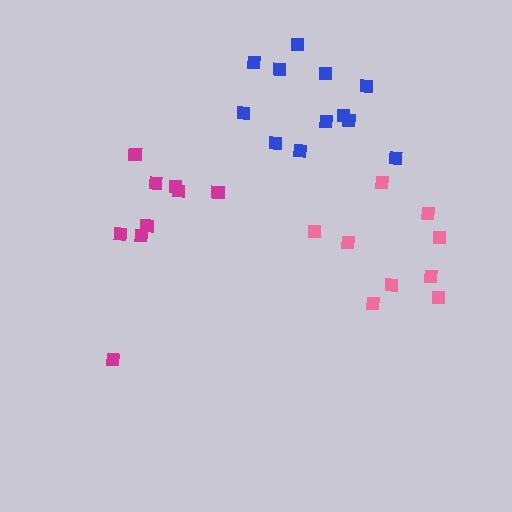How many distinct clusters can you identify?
There are 3 distinct clusters.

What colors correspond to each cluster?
The clusters are colored: magenta, pink, blue.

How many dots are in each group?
Group 1: 9 dots, Group 2: 9 dots, Group 3: 12 dots (30 total).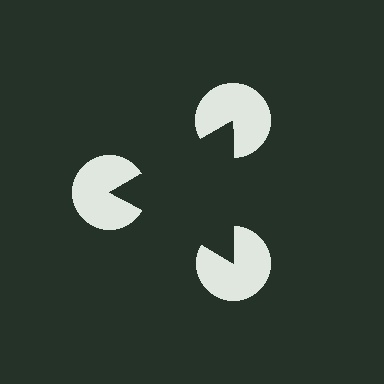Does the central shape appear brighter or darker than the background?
It typically appears slightly darker than the background, even though no actual brightness change is drawn.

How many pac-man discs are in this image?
There are 3 — one at each vertex of the illusory triangle.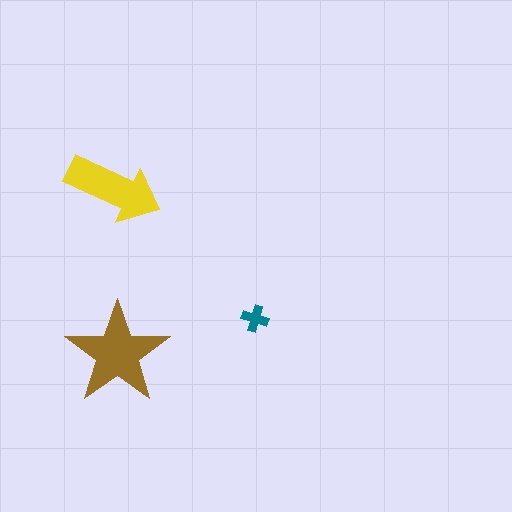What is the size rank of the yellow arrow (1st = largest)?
2nd.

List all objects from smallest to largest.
The teal cross, the yellow arrow, the brown star.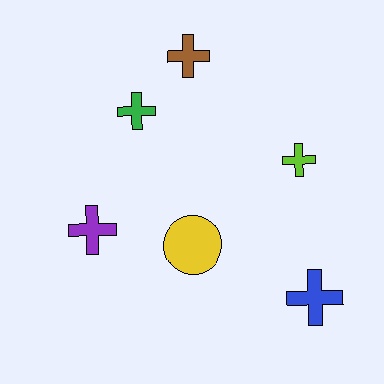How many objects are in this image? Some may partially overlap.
There are 6 objects.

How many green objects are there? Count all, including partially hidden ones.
There is 1 green object.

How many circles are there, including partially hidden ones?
There is 1 circle.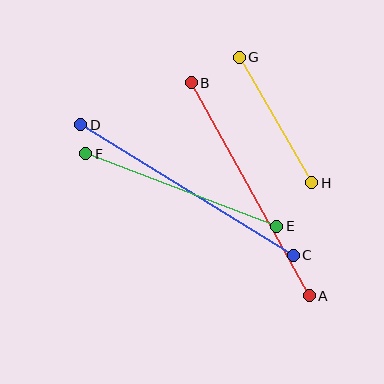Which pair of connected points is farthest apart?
Points C and D are farthest apart.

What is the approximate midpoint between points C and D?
The midpoint is at approximately (187, 190) pixels.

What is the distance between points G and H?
The distance is approximately 145 pixels.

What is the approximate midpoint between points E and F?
The midpoint is at approximately (181, 190) pixels.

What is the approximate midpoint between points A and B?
The midpoint is at approximately (250, 189) pixels.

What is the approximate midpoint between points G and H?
The midpoint is at approximately (276, 120) pixels.